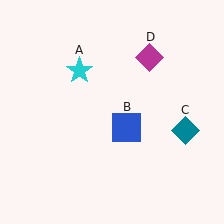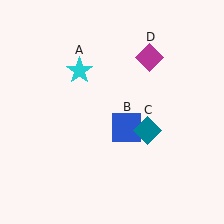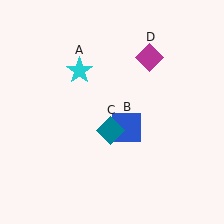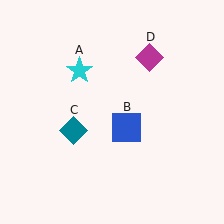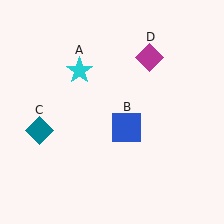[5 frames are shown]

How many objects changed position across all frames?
1 object changed position: teal diamond (object C).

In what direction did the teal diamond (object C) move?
The teal diamond (object C) moved left.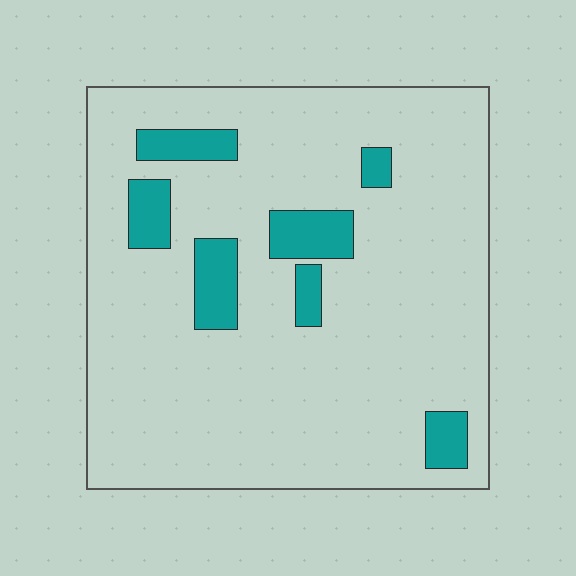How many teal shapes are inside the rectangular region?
7.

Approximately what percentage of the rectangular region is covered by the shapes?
Approximately 10%.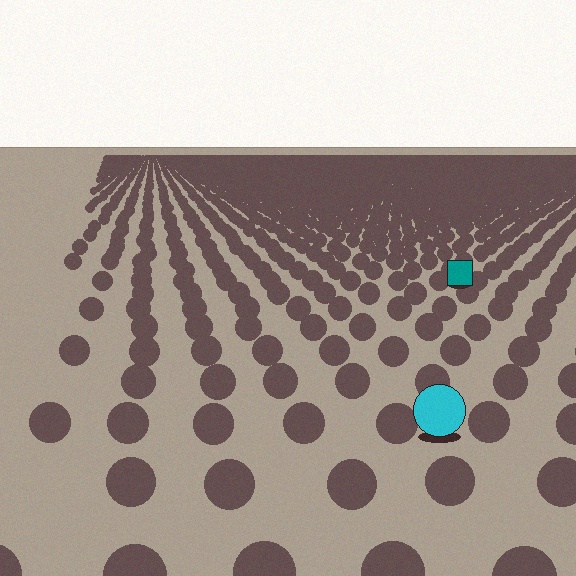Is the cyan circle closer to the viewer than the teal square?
Yes. The cyan circle is closer — you can tell from the texture gradient: the ground texture is coarser near it.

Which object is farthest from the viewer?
The teal square is farthest from the viewer. It appears smaller and the ground texture around it is denser.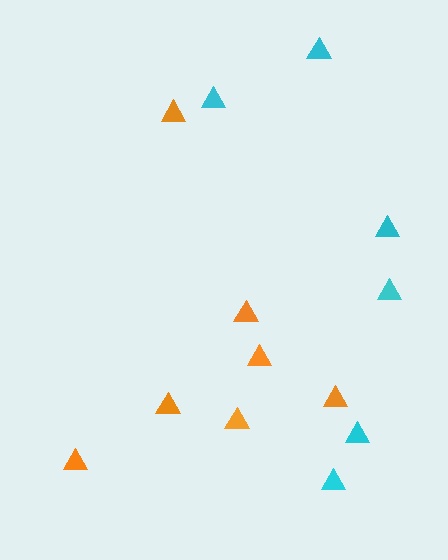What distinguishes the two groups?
There are 2 groups: one group of cyan triangles (6) and one group of orange triangles (7).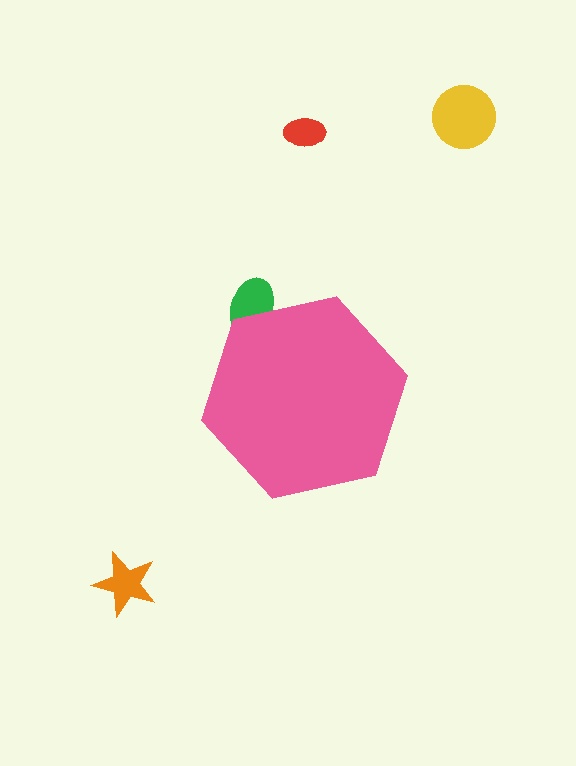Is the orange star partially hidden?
No, the orange star is fully visible.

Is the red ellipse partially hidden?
No, the red ellipse is fully visible.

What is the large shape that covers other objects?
A pink hexagon.